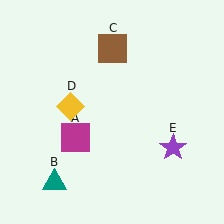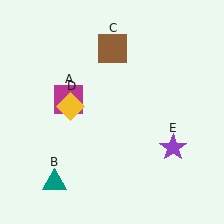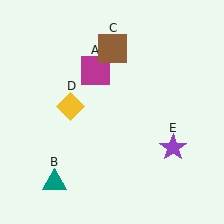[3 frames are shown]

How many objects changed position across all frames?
1 object changed position: magenta square (object A).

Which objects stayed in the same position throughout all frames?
Teal triangle (object B) and brown square (object C) and yellow diamond (object D) and purple star (object E) remained stationary.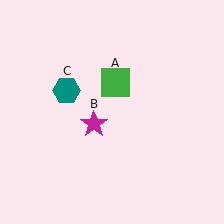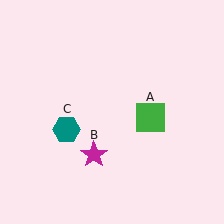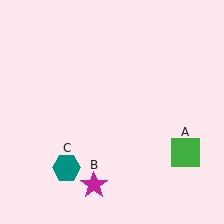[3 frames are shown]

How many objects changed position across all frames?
3 objects changed position: green square (object A), magenta star (object B), teal hexagon (object C).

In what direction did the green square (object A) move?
The green square (object A) moved down and to the right.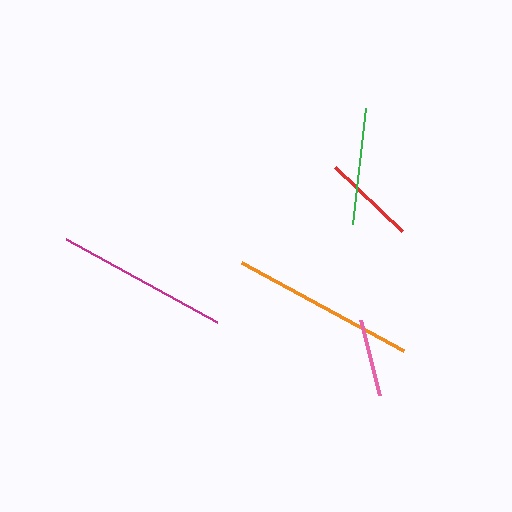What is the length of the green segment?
The green segment is approximately 117 pixels long.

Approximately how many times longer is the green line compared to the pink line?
The green line is approximately 1.5 times the length of the pink line.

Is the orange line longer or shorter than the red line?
The orange line is longer than the red line.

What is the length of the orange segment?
The orange segment is approximately 184 pixels long.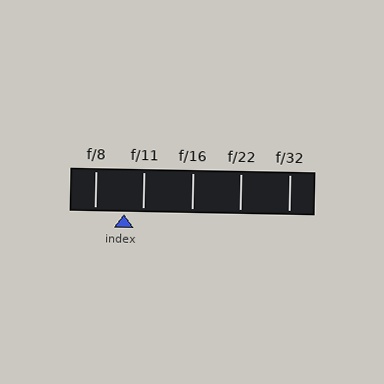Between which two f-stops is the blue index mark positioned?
The index mark is between f/8 and f/11.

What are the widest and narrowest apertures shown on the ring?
The widest aperture shown is f/8 and the narrowest is f/32.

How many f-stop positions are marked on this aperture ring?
There are 5 f-stop positions marked.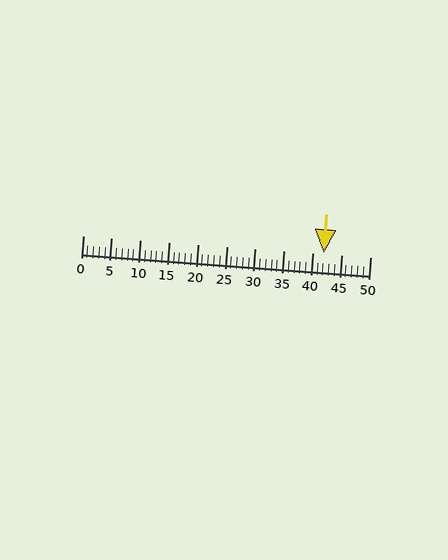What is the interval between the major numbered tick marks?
The major tick marks are spaced 5 units apart.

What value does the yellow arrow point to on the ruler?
The yellow arrow points to approximately 42.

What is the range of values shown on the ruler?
The ruler shows values from 0 to 50.